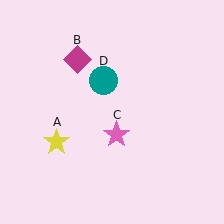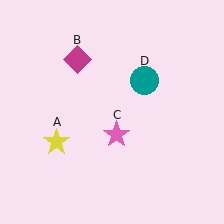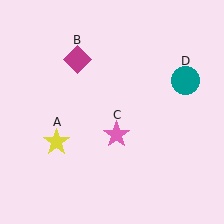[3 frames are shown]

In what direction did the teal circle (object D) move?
The teal circle (object D) moved right.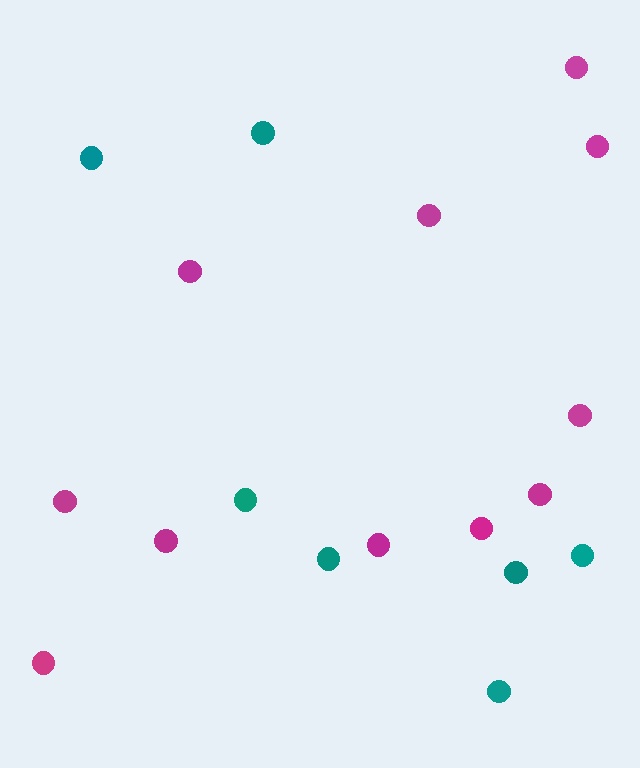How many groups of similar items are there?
There are 2 groups: one group of magenta circles (11) and one group of teal circles (7).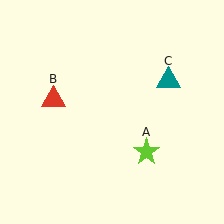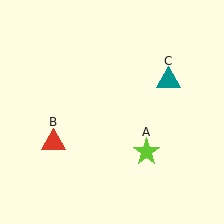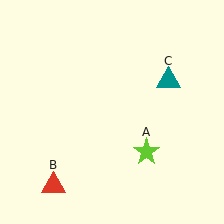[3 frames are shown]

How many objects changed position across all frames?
1 object changed position: red triangle (object B).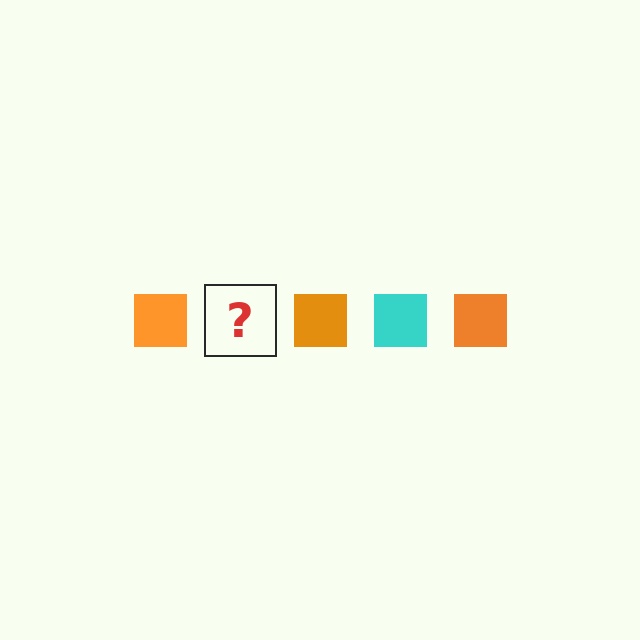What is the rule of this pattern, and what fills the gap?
The rule is that the pattern cycles through orange, cyan squares. The gap should be filled with a cyan square.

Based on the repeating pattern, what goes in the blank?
The blank should be a cyan square.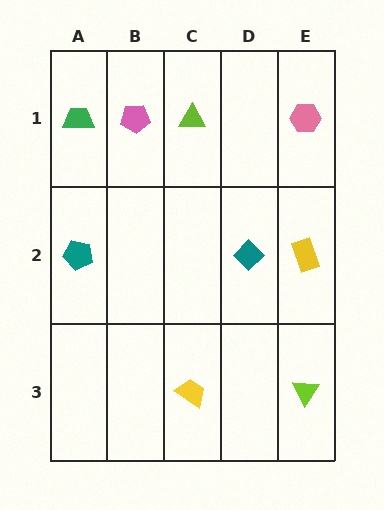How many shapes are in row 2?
3 shapes.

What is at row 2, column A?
A teal pentagon.